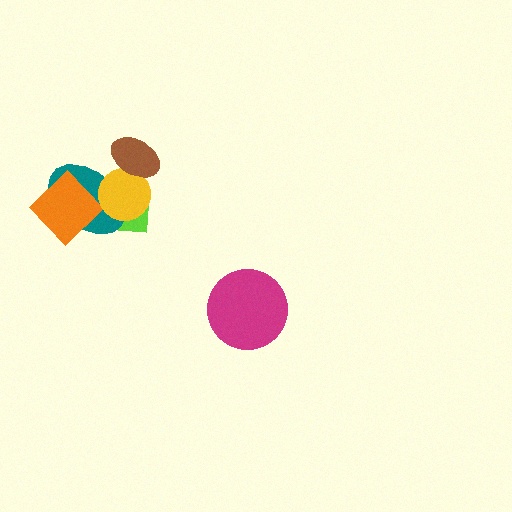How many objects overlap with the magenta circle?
0 objects overlap with the magenta circle.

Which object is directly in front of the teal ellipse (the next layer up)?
The orange diamond is directly in front of the teal ellipse.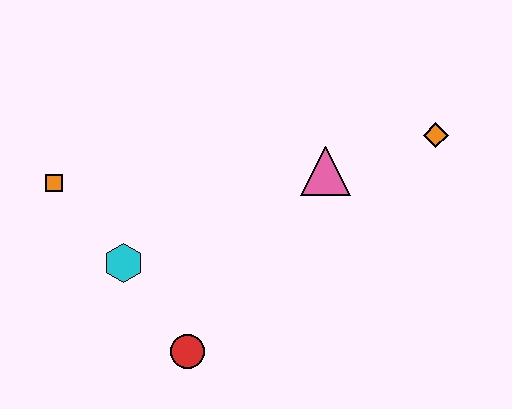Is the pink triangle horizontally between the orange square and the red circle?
No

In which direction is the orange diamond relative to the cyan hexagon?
The orange diamond is to the right of the cyan hexagon.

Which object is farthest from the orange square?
The orange diamond is farthest from the orange square.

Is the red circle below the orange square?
Yes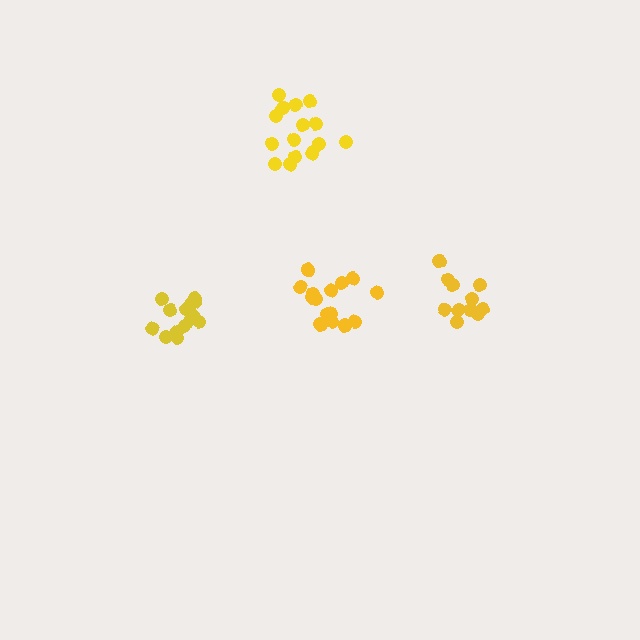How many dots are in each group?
Group 1: 14 dots, Group 2: 11 dots, Group 3: 16 dots, Group 4: 15 dots (56 total).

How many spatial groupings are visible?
There are 4 spatial groupings.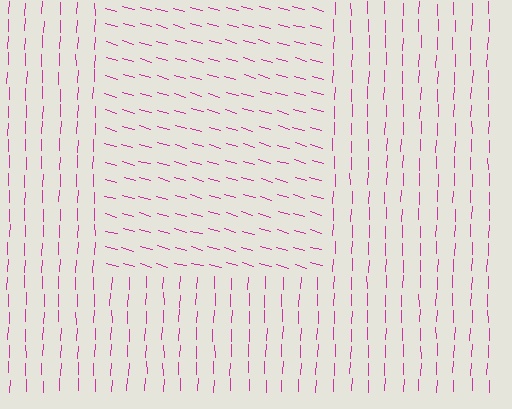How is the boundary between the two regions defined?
The boundary is defined purely by a change in line orientation (approximately 75 degrees difference). All lines are the same color and thickness.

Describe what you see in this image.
The image is filled with small magenta line segments. A rectangle region in the image has lines oriented differently from the surrounding lines, creating a visible texture boundary.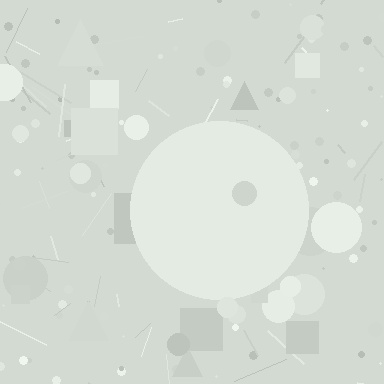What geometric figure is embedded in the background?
A circle is embedded in the background.